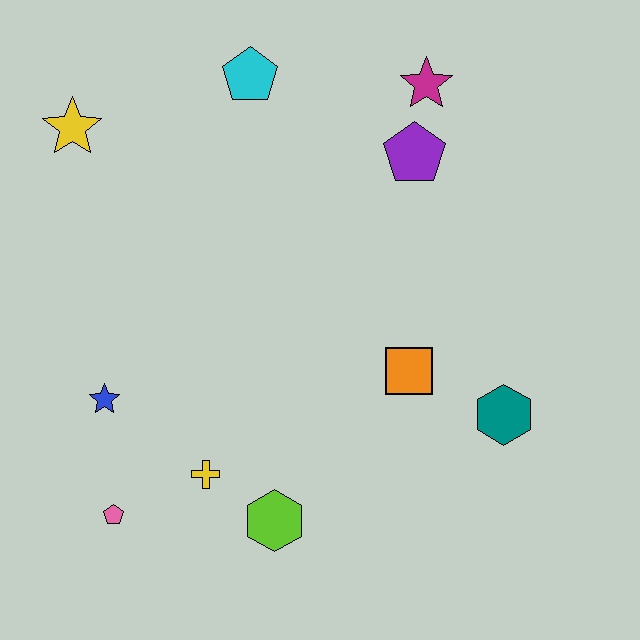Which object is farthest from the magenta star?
The pink pentagon is farthest from the magenta star.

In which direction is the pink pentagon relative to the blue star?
The pink pentagon is below the blue star.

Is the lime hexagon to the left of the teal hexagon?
Yes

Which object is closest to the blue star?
The pink pentagon is closest to the blue star.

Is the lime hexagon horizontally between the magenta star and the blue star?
Yes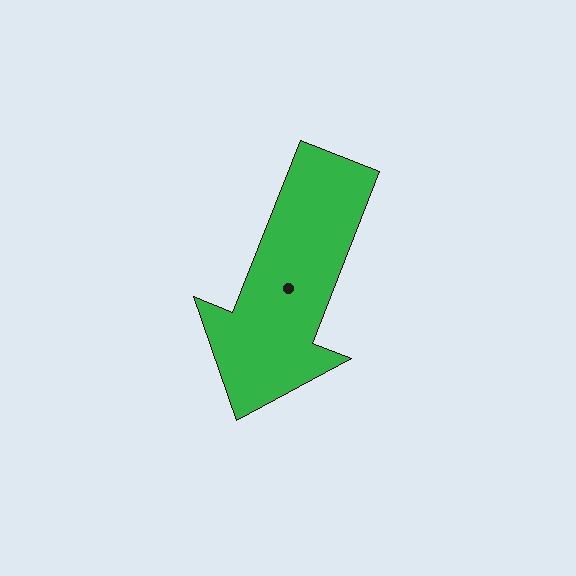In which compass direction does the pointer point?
South.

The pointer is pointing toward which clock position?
Roughly 7 o'clock.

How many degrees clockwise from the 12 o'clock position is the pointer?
Approximately 201 degrees.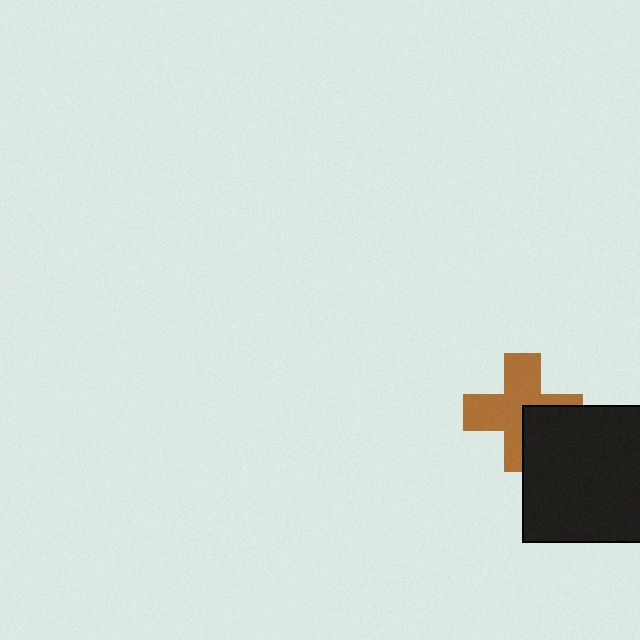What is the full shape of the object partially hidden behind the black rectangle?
The partially hidden object is a brown cross.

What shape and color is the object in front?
The object in front is a black rectangle.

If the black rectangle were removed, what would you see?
You would see the complete brown cross.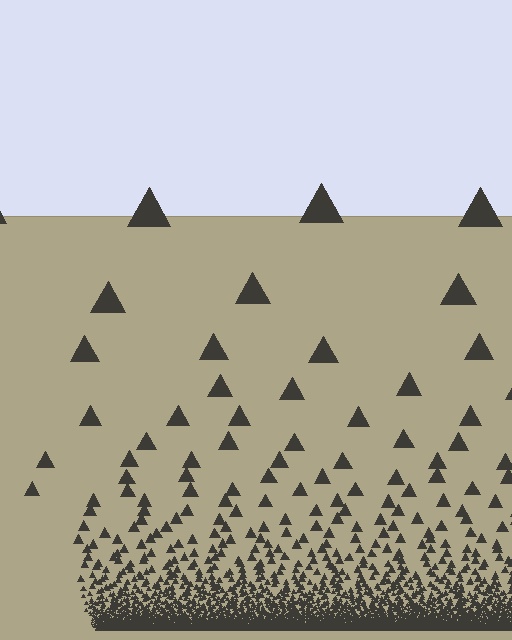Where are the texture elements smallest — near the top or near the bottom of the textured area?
Near the bottom.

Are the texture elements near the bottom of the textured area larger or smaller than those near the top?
Smaller. The gradient is inverted — elements near the bottom are smaller and denser.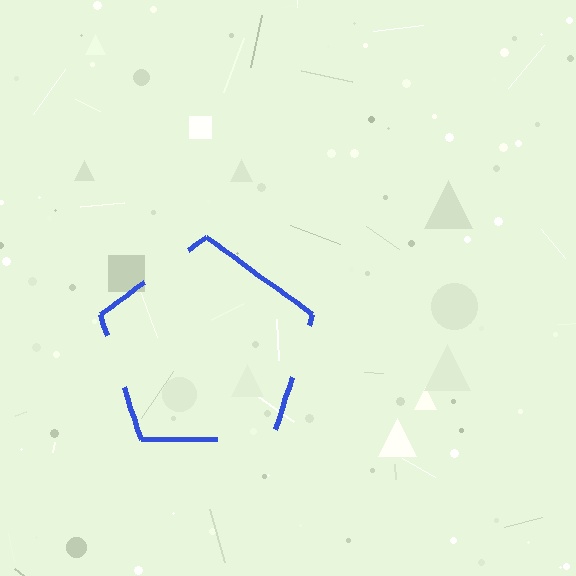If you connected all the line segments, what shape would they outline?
They would outline a pentagon.